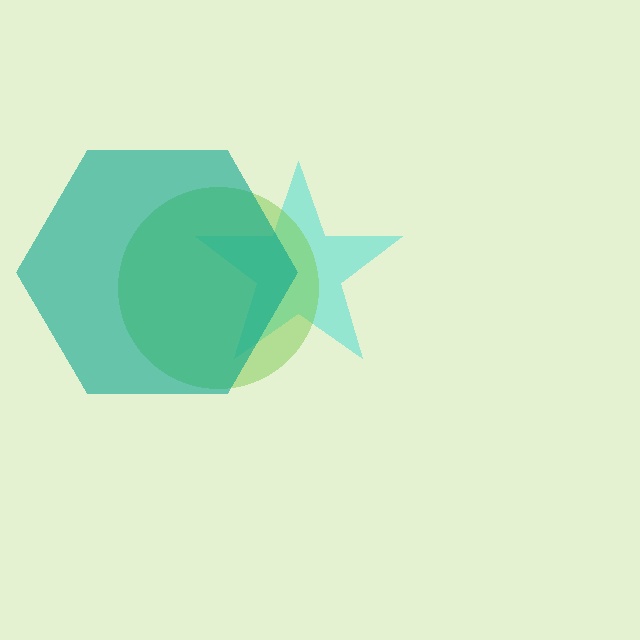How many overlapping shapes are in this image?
There are 3 overlapping shapes in the image.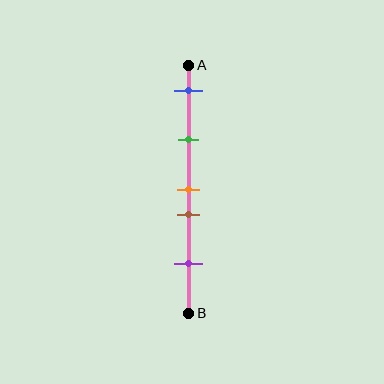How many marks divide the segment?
There are 5 marks dividing the segment.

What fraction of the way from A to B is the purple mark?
The purple mark is approximately 80% (0.8) of the way from A to B.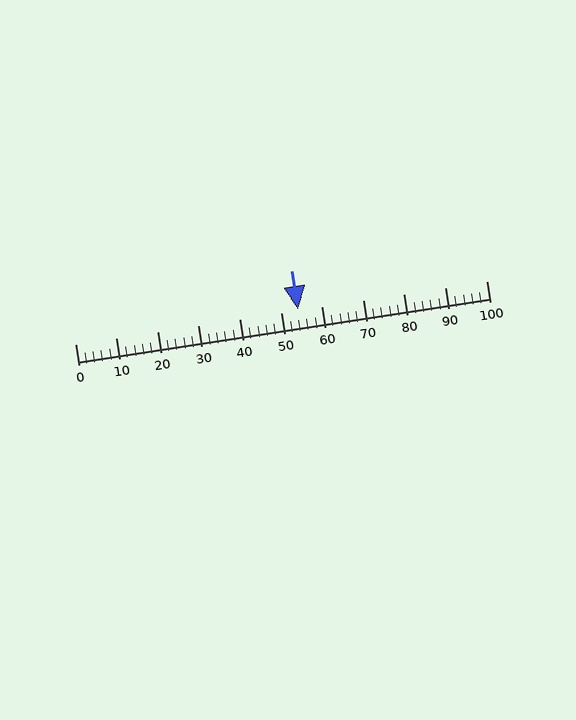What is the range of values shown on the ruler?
The ruler shows values from 0 to 100.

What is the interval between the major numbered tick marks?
The major tick marks are spaced 10 units apart.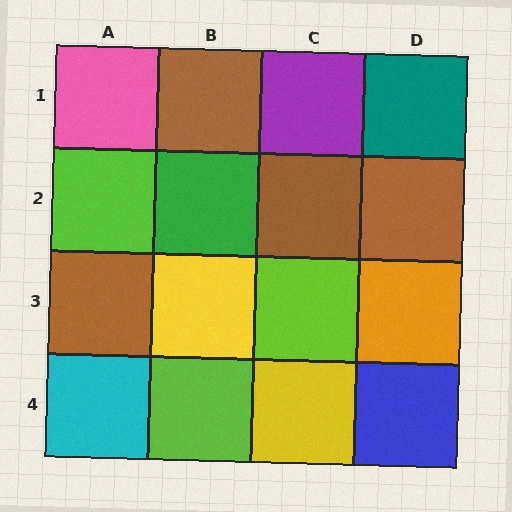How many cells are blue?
1 cell is blue.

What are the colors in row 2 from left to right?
Lime, green, brown, brown.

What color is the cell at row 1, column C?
Purple.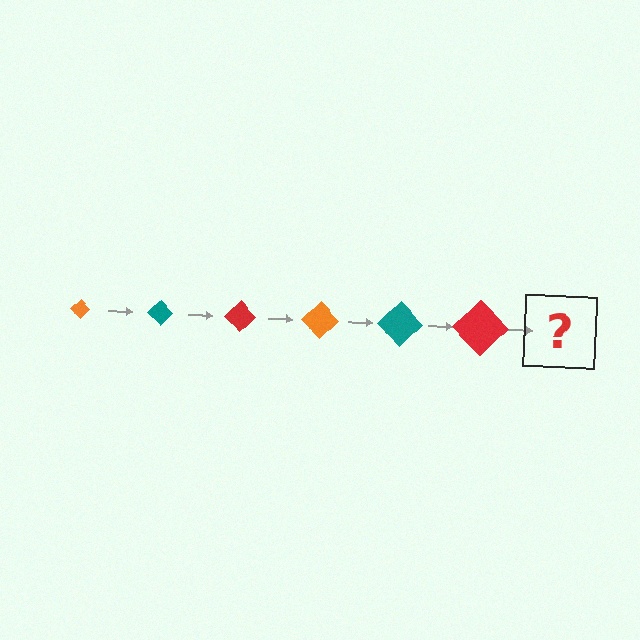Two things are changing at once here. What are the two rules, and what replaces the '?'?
The two rules are that the diamond grows larger each step and the color cycles through orange, teal, and red. The '?' should be an orange diamond, larger than the previous one.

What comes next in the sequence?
The next element should be an orange diamond, larger than the previous one.